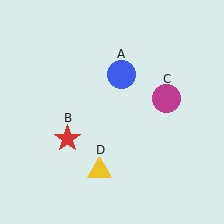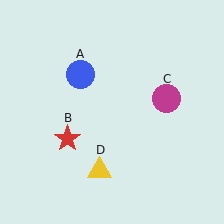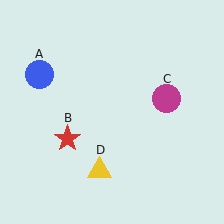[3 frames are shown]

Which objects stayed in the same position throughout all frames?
Red star (object B) and magenta circle (object C) and yellow triangle (object D) remained stationary.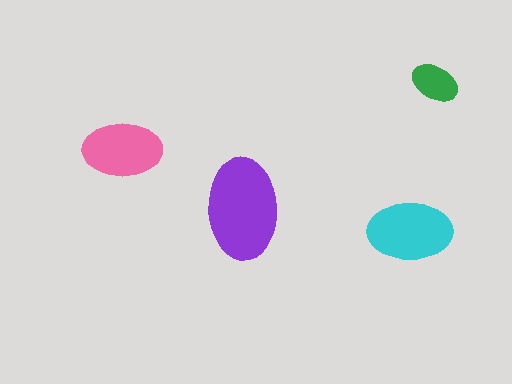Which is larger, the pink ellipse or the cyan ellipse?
The cyan one.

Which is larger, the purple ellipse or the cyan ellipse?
The purple one.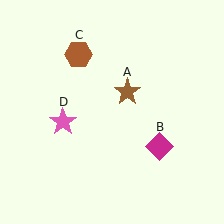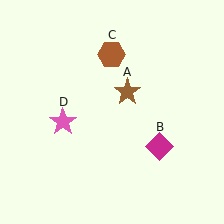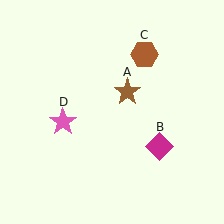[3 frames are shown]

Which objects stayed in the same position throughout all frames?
Brown star (object A) and magenta diamond (object B) and pink star (object D) remained stationary.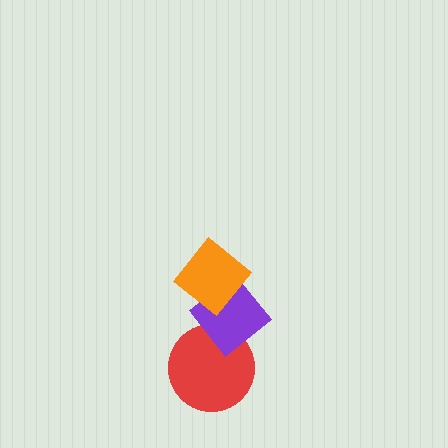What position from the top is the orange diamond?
The orange diamond is 1st from the top.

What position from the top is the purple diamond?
The purple diamond is 2nd from the top.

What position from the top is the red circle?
The red circle is 3rd from the top.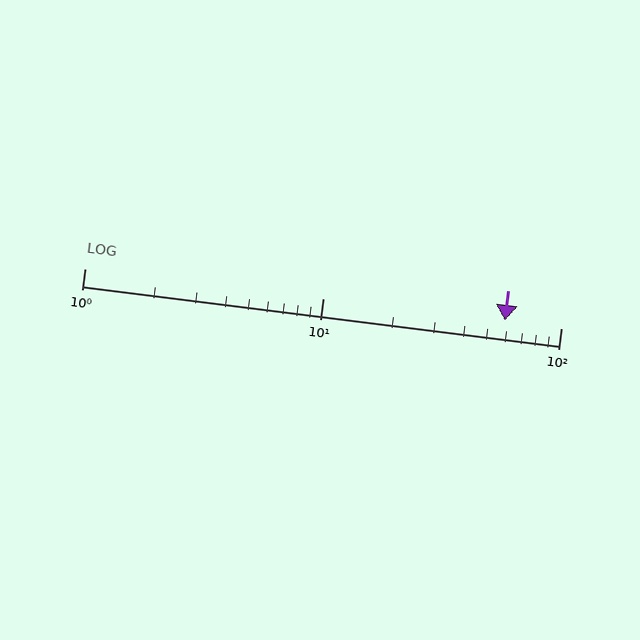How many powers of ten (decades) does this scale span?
The scale spans 2 decades, from 1 to 100.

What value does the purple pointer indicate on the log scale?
The pointer indicates approximately 58.